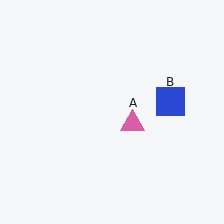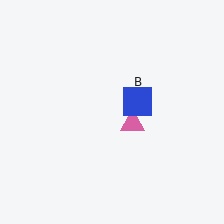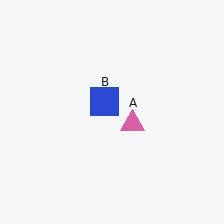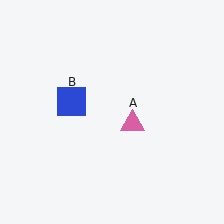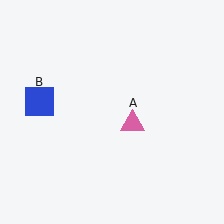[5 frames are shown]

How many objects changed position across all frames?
1 object changed position: blue square (object B).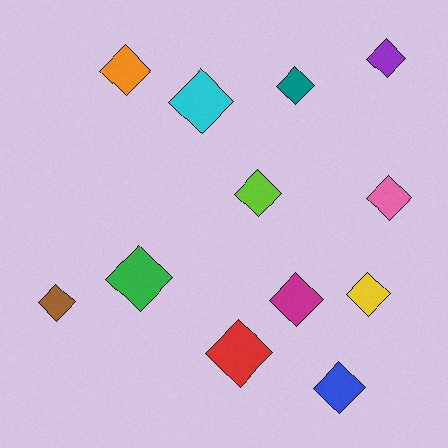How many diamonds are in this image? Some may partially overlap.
There are 12 diamonds.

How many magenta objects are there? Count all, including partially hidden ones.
There is 1 magenta object.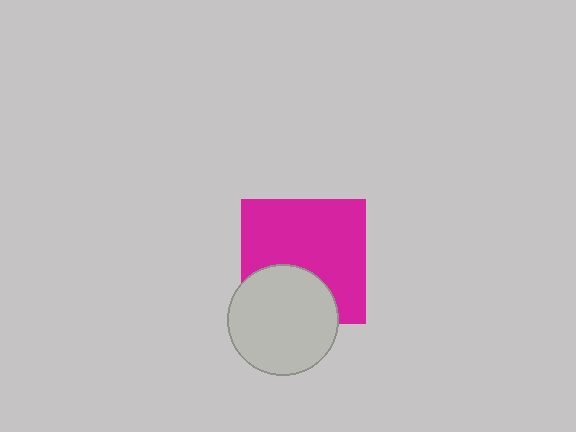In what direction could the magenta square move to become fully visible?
The magenta square could move up. That would shift it out from behind the light gray circle entirely.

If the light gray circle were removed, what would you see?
You would see the complete magenta square.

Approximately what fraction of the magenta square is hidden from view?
Roughly 32% of the magenta square is hidden behind the light gray circle.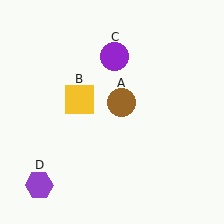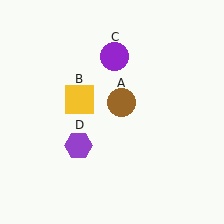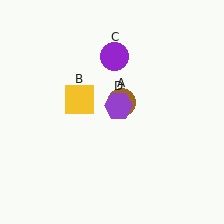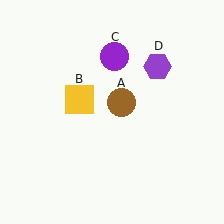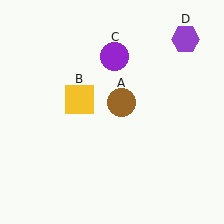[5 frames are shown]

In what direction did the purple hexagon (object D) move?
The purple hexagon (object D) moved up and to the right.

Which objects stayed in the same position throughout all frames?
Brown circle (object A) and yellow square (object B) and purple circle (object C) remained stationary.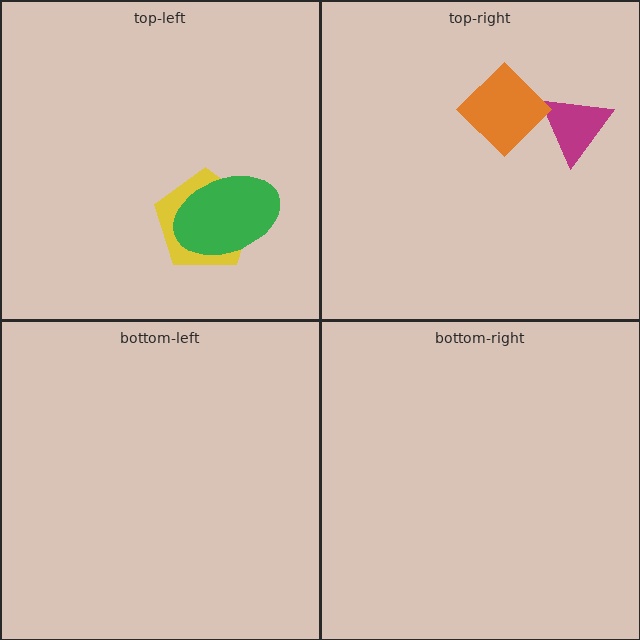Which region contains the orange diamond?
The top-right region.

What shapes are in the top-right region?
The magenta triangle, the orange diamond.